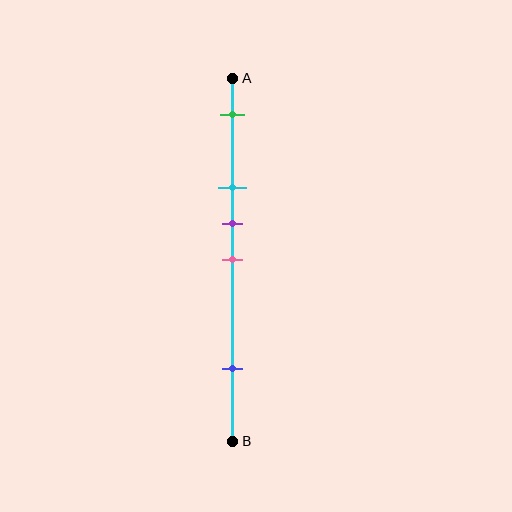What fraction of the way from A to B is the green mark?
The green mark is approximately 10% (0.1) of the way from A to B.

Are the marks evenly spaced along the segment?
No, the marks are not evenly spaced.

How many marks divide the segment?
There are 5 marks dividing the segment.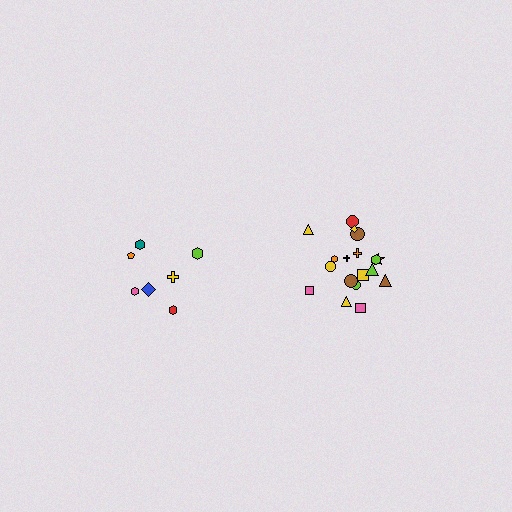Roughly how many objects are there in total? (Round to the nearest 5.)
Roughly 25 objects in total.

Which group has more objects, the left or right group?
The right group.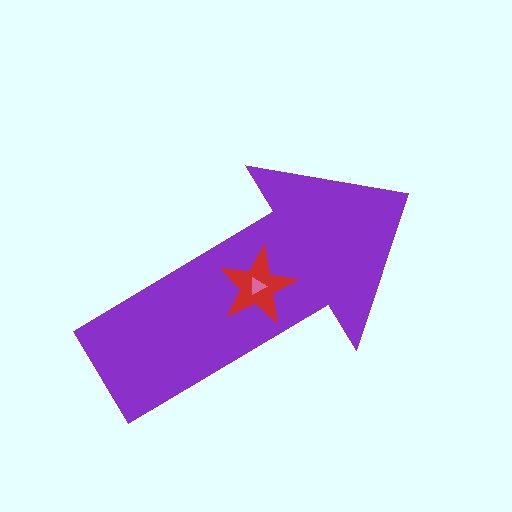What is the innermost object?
The pink triangle.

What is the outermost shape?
The purple arrow.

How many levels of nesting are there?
3.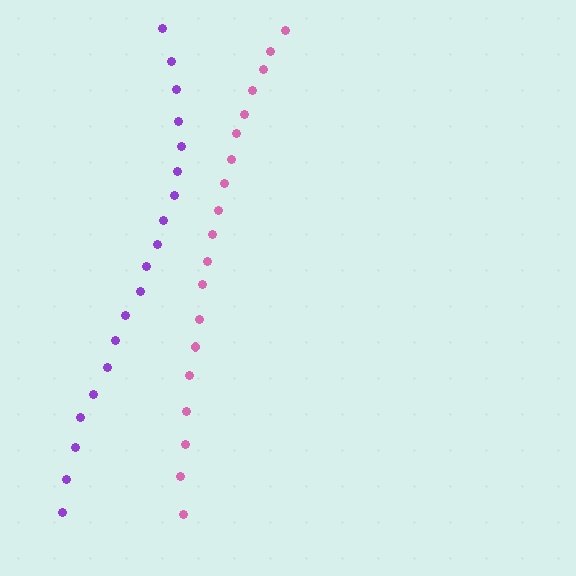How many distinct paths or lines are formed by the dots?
There are 2 distinct paths.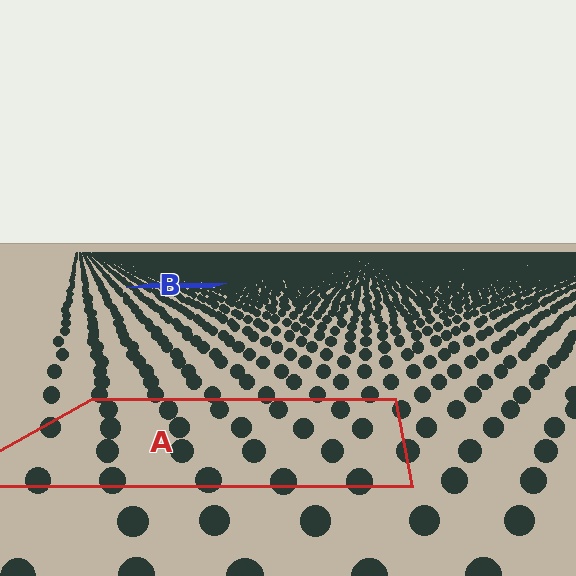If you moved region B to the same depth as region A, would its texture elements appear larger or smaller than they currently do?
They would appear larger. At a closer depth, the same texture elements are projected at a bigger on-screen size.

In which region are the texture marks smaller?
The texture marks are smaller in region B, because it is farther away.